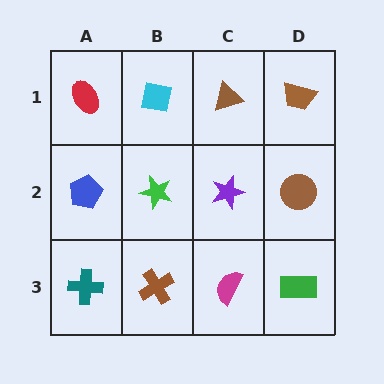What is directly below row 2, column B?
A brown cross.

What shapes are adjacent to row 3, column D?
A brown circle (row 2, column D), a magenta semicircle (row 3, column C).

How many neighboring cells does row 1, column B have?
3.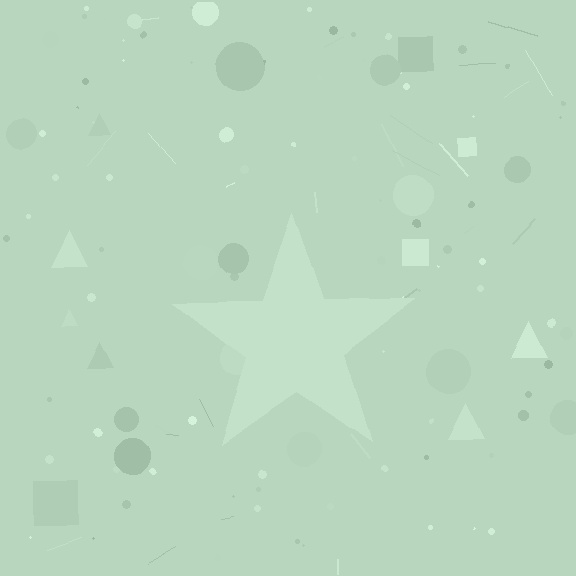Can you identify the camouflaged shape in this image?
The camouflaged shape is a star.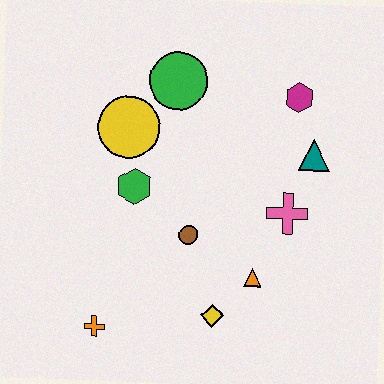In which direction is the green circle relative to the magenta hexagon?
The green circle is to the left of the magenta hexagon.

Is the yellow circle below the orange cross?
No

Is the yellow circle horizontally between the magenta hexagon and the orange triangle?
No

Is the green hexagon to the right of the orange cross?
Yes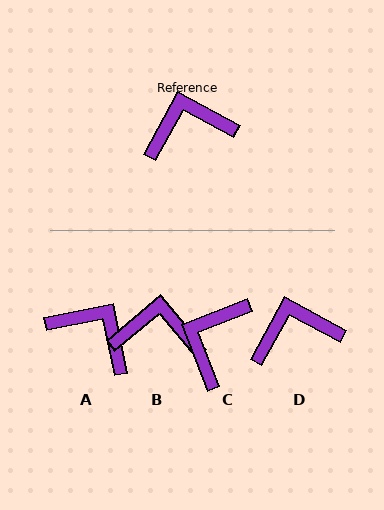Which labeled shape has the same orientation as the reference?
D.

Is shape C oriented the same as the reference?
No, it is off by about 50 degrees.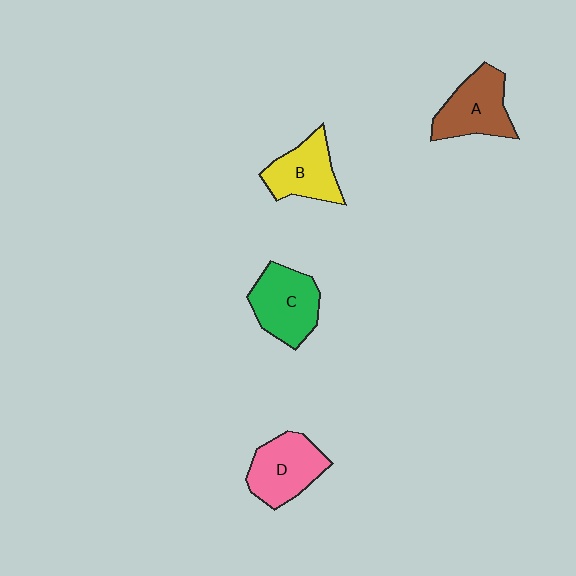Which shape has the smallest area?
Shape B (yellow).